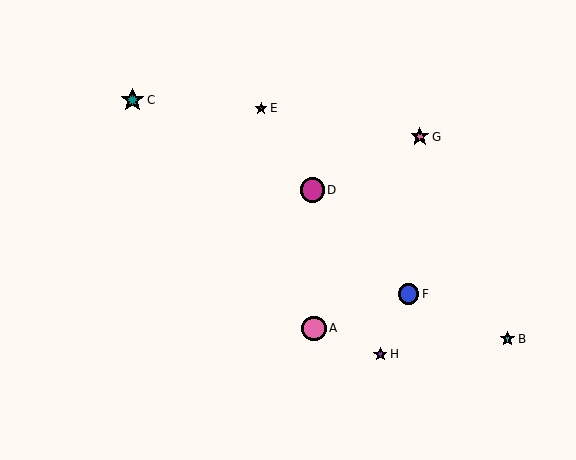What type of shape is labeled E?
Shape E is a brown star.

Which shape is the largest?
The pink circle (labeled A) is the largest.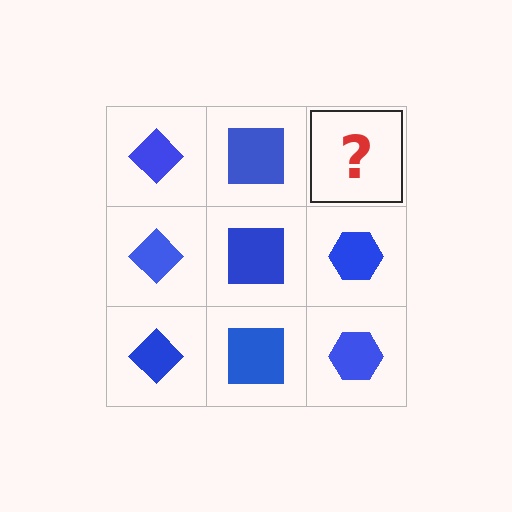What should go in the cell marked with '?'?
The missing cell should contain a blue hexagon.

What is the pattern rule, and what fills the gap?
The rule is that each column has a consistent shape. The gap should be filled with a blue hexagon.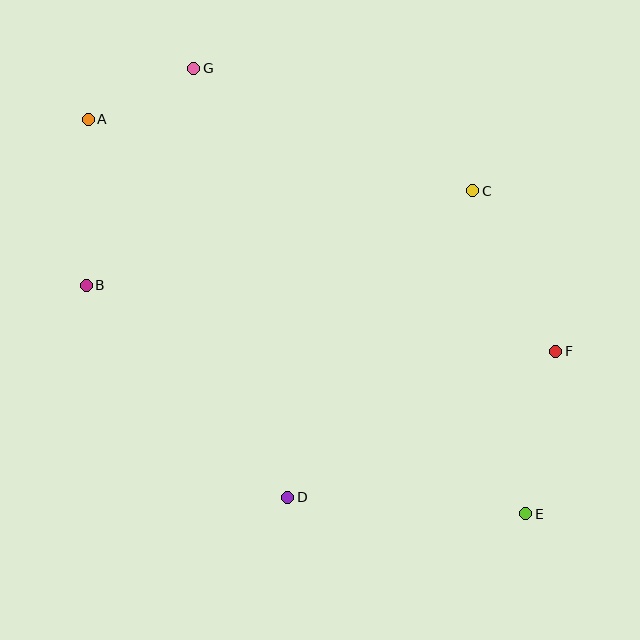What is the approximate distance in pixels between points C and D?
The distance between C and D is approximately 358 pixels.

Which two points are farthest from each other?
Points A and E are farthest from each other.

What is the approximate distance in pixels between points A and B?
The distance between A and B is approximately 166 pixels.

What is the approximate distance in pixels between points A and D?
The distance between A and D is approximately 427 pixels.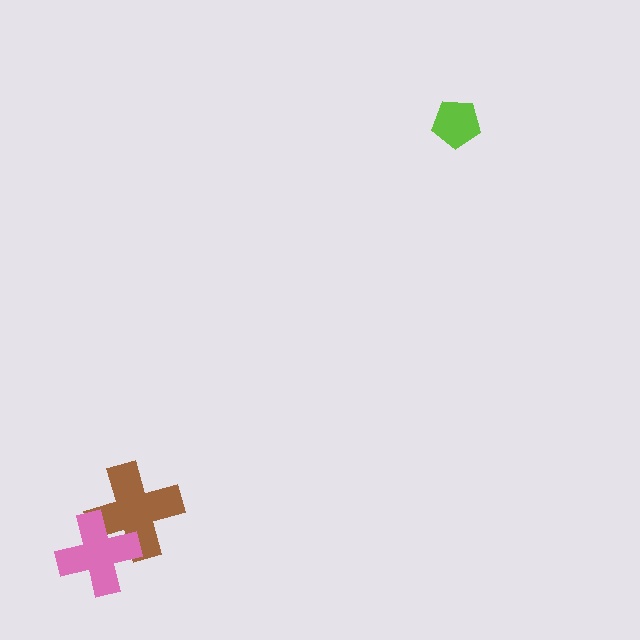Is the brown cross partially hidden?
Yes, it is partially covered by another shape.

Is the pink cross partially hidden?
No, no other shape covers it.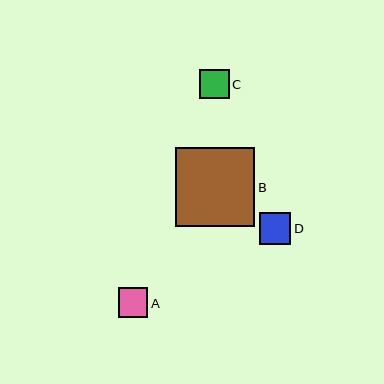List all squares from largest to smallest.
From largest to smallest: B, D, A, C.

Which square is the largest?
Square B is the largest with a size of approximately 79 pixels.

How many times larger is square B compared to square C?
Square B is approximately 2.7 times the size of square C.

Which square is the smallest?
Square C is the smallest with a size of approximately 29 pixels.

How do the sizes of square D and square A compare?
Square D and square A are approximately the same size.